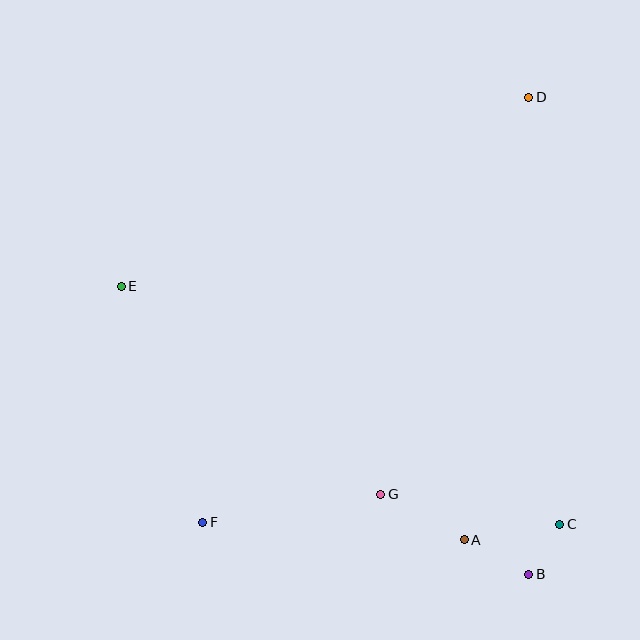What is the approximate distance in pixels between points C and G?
The distance between C and G is approximately 182 pixels.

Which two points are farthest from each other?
Points D and F are farthest from each other.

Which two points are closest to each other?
Points B and C are closest to each other.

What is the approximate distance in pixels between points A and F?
The distance between A and F is approximately 262 pixels.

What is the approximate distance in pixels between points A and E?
The distance between A and E is approximately 426 pixels.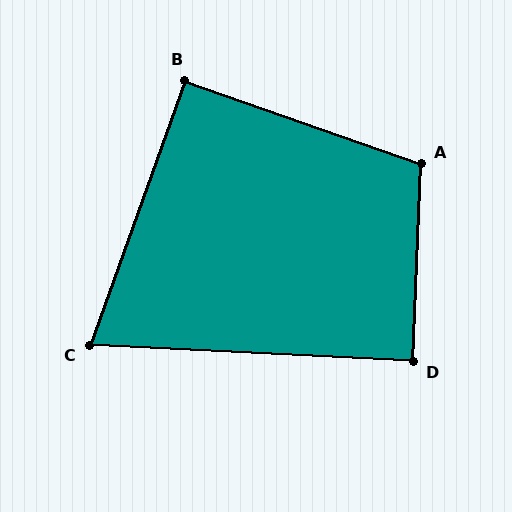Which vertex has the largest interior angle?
A, at approximately 107 degrees.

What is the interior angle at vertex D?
Approximately 89 degrees (approximately right).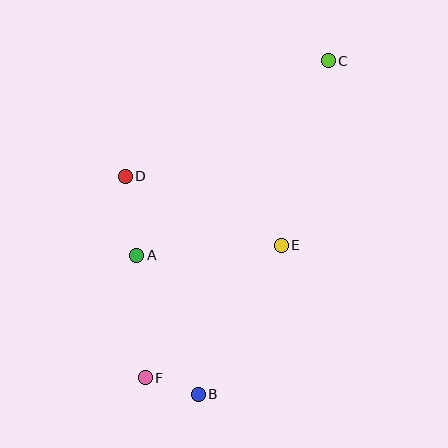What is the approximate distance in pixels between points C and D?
The distance between C and D is approximately 233 pixels.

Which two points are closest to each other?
Points B and F are closest to each other.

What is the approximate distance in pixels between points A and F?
The distance between A and F is approximately 123 pixels.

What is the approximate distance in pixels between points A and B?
The distance between A and B is approximately 152 pixels.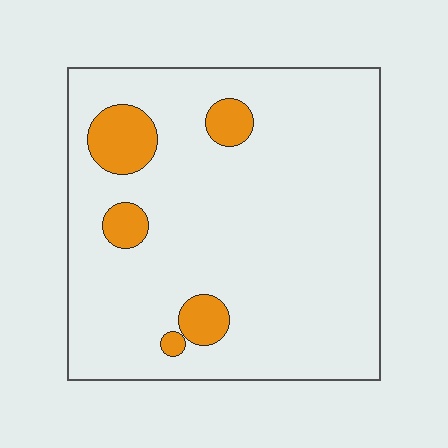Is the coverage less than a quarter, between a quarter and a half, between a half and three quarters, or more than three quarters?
Less than a quarter.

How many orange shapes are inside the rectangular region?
5.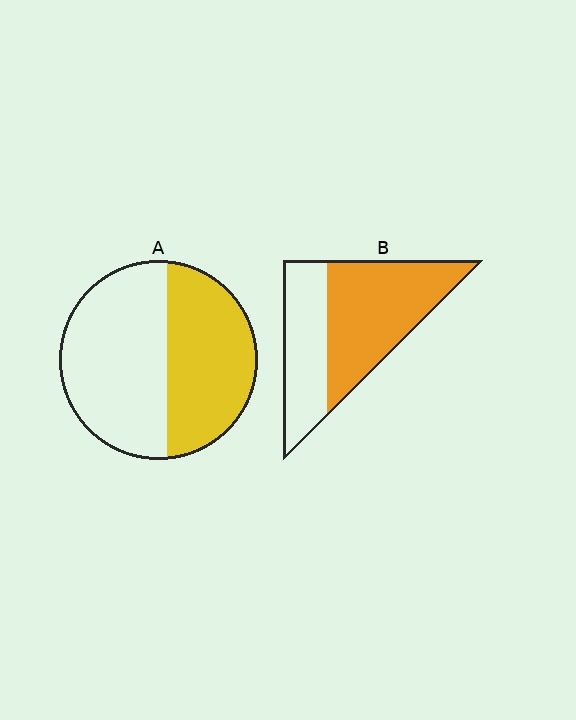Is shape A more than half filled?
No.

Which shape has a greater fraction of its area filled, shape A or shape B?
Shape B.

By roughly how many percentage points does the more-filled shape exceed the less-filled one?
By roughly 15 percentage points (B over A).